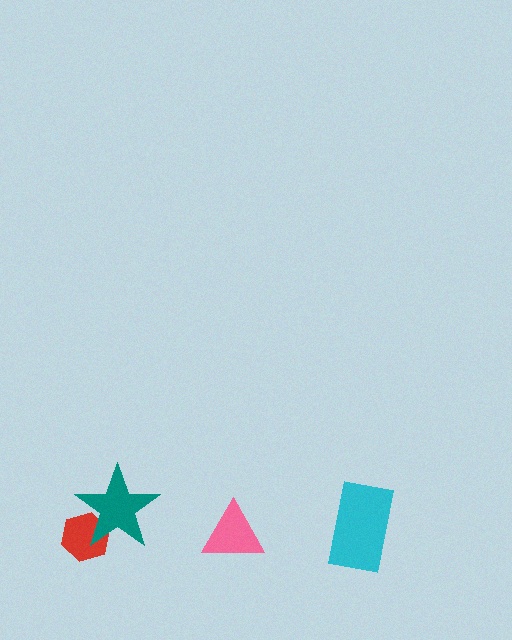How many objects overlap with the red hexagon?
1 object overlaps with the red hexagon.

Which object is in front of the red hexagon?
The teal star is in front of the red hexagon.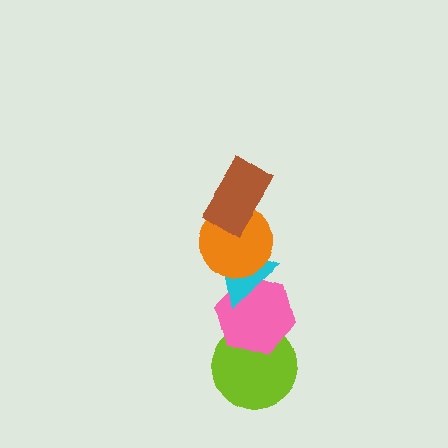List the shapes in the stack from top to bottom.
From top to bottom: the brown rectangle, the orange circle, the cyan triangle, the pink hexagon, the lime circle.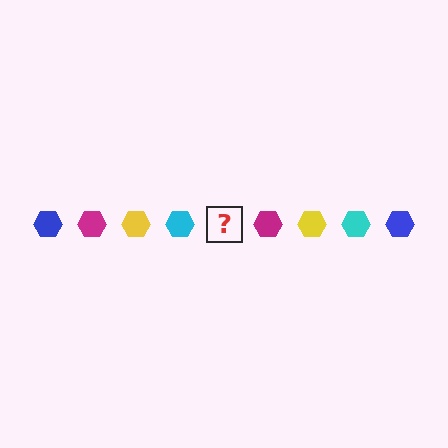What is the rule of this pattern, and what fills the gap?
The rule is that the pattern cycles through blue, magenta, yellow, cyan hexagons. The gap should be filled with a blue hexagon.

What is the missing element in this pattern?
The missing element is a blue hexagon.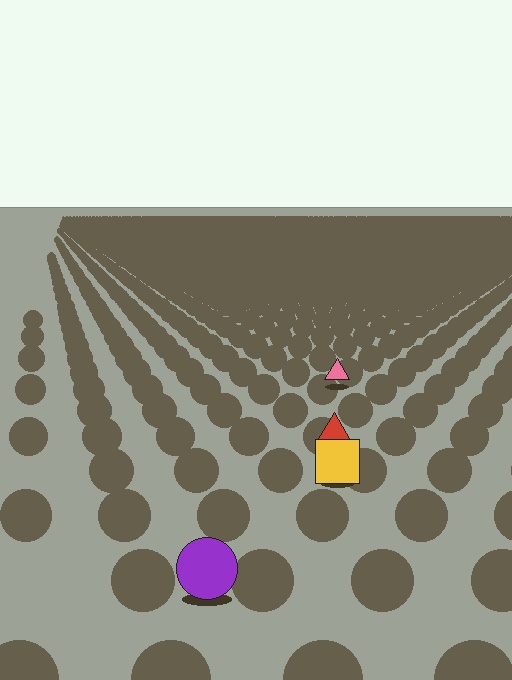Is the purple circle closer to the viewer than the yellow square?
Yes. The purple circle is closer — you can tell from the texture gradient: the ground texture is coarser near it.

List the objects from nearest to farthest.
From nearest to farthest: the purple circle, the yellow square, the red triangle, the pink triangle.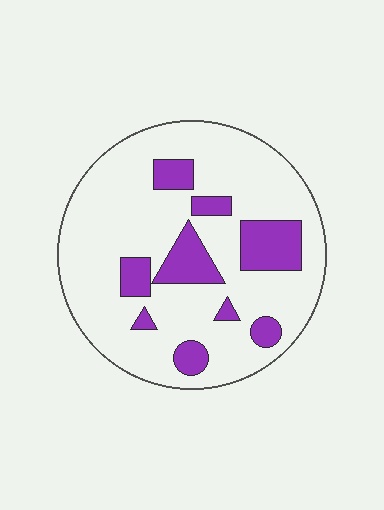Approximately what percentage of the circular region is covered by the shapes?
Approximately 20%.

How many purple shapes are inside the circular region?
9.